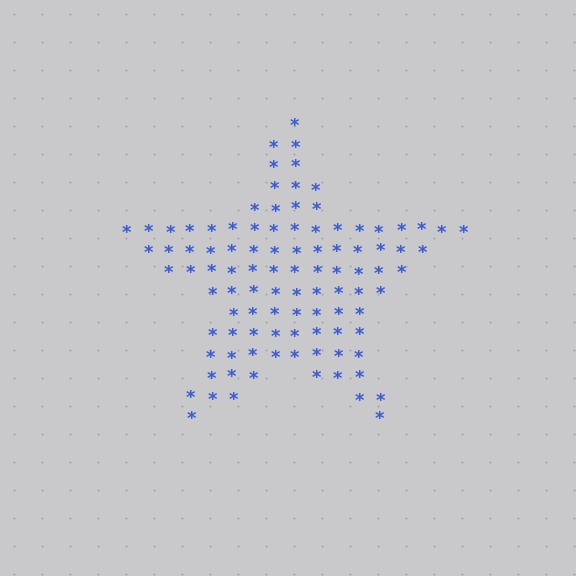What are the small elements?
The small elements are asterisks.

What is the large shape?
The large shape is a star.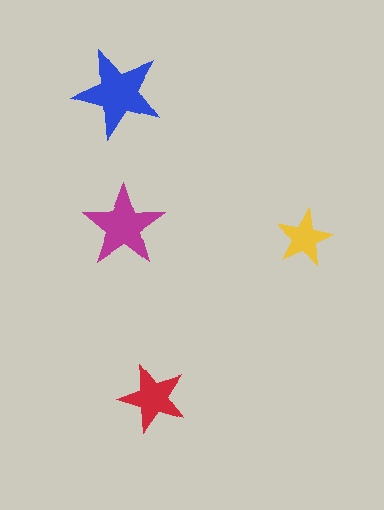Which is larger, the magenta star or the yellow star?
The magenta one.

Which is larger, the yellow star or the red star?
The red one.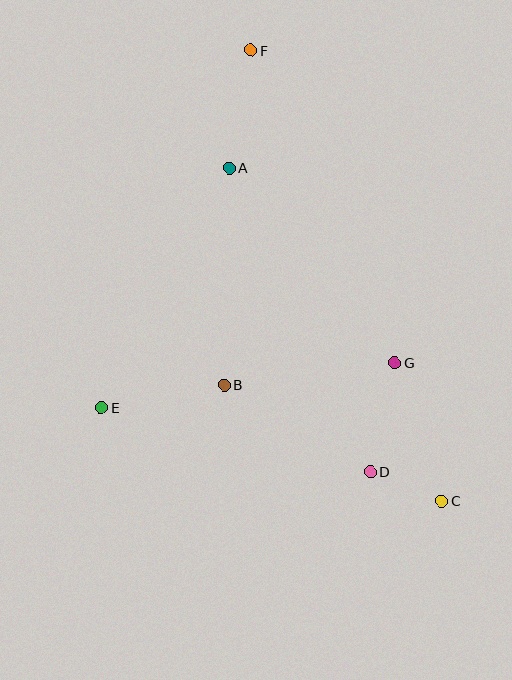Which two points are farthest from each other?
Points C and F are farthest from each other.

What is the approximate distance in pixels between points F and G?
The distance between F and G is approximately 344 pixels.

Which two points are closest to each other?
Points C and D are closest to each other.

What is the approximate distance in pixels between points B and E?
The distance between B and E is approximately 125 pixels.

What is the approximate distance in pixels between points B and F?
The distance between B and F is approximately 336 pixels.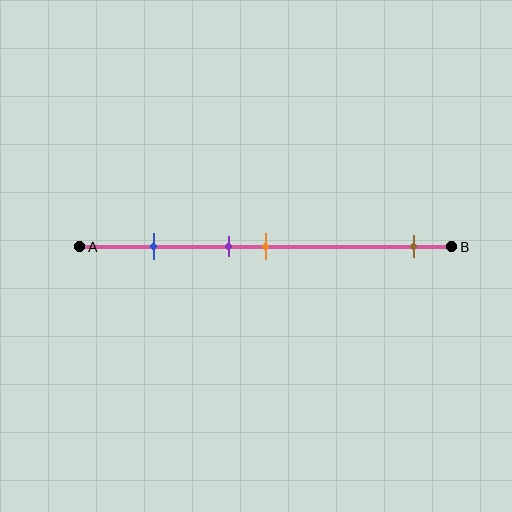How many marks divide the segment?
There are 4 marks dividing the segment.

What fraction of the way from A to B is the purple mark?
The purple mark is approximately 40% (0.4) of the way from A to B.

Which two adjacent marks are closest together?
The purple and orange marks are the closest adjacent pair.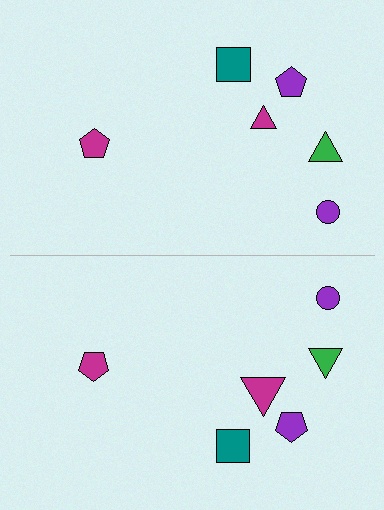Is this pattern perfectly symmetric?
No, the pattern is not perfectly symmetric. The magenta triangle on the bottom side has a different size than its mirror counterpart.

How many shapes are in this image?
There are 12 shapes in this image.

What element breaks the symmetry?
The magenta triangle on the bottom side has a different size than its mirror counterpart.